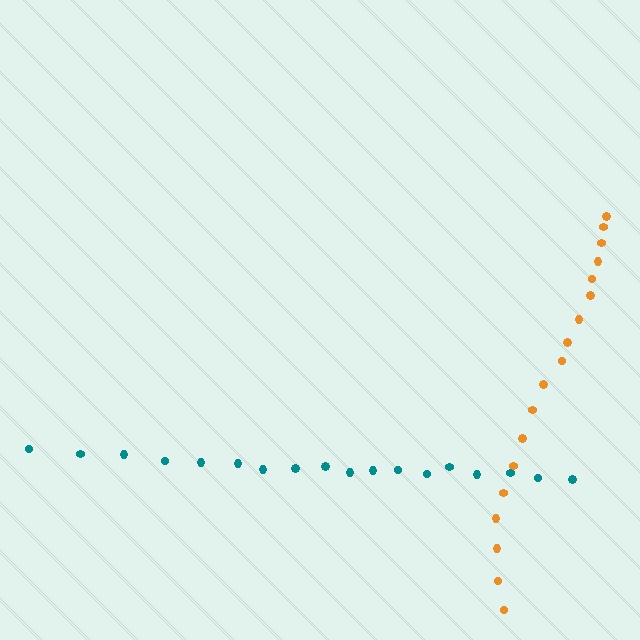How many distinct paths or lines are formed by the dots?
There are 2 distinct paths.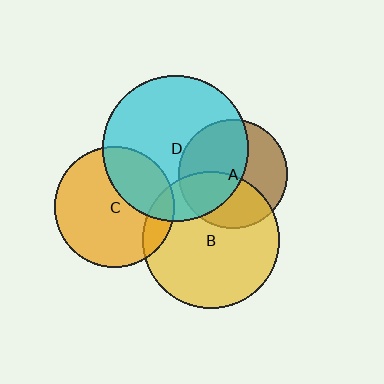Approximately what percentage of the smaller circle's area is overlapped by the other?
Approximately 30%.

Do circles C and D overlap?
Yes.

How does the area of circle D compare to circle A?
Approximately 1.8 times.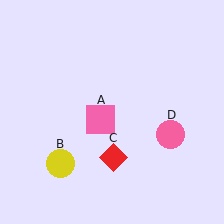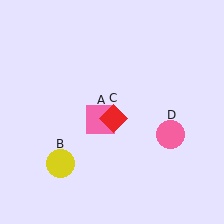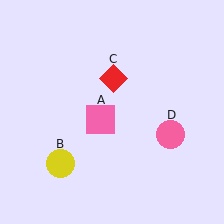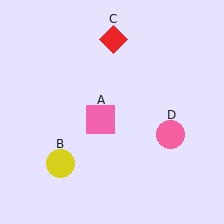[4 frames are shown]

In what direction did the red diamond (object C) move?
The red diamond (object C) moved up.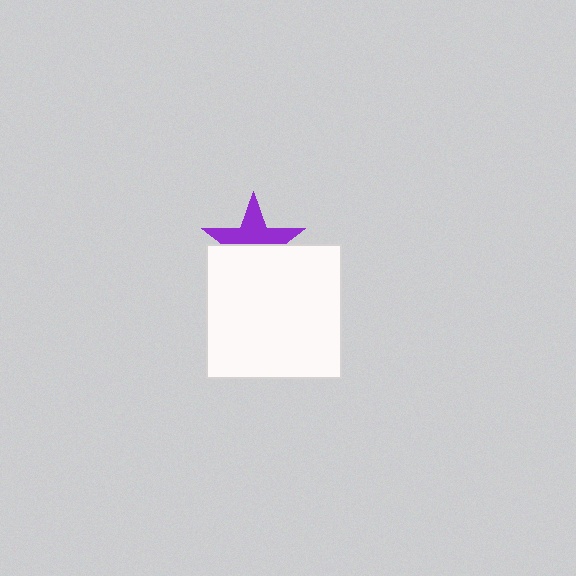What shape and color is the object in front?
The object in front is a white square.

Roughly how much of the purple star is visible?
About half of it is visible (roughly 51%).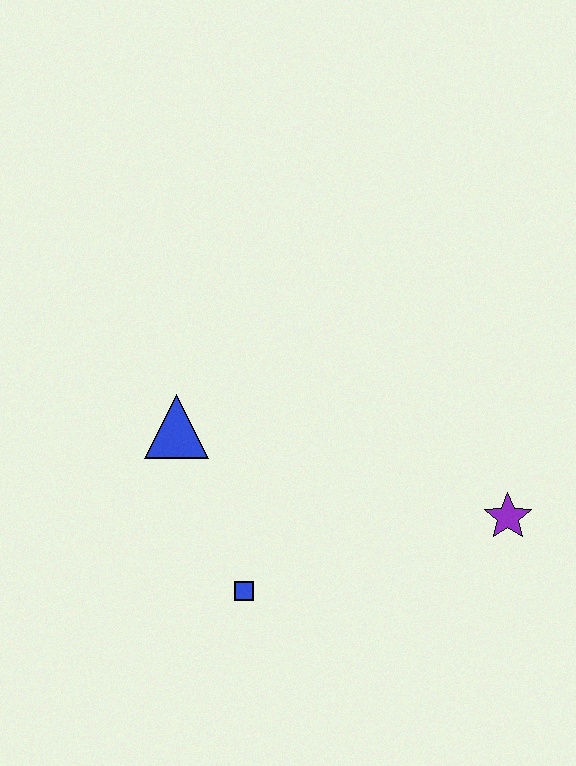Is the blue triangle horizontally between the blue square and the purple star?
No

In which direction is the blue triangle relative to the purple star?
The blue triangle is to the left of the purple star.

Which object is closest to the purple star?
The blue square is closest to the purple star.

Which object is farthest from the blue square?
The purple star is farthest from the blue square.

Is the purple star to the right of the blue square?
Yes